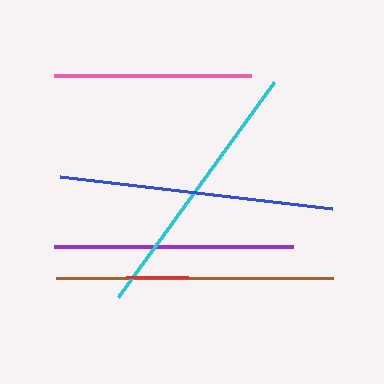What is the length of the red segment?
The red segment is approximately 62 pixels long.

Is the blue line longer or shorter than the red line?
The blue line is longer than the red line.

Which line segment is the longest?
The brown line is the longest at approximately 277 pixels.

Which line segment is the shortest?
The red line is the shortest at approximately 62 pixels.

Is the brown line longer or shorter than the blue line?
The brown line is longer than the blue line.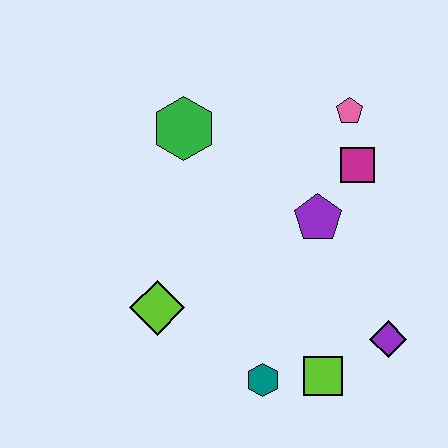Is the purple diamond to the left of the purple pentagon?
No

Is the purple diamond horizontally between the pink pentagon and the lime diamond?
No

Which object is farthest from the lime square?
The green hexagon is farthest from the lime square.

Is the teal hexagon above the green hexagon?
No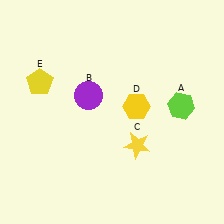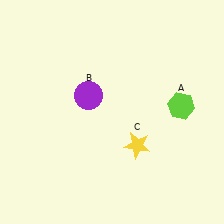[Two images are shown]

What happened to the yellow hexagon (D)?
The yellow hexagon (D) was removed in Image 2. It was in the top-right area of Image 1.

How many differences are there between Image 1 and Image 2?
There are 2 differences between the two images.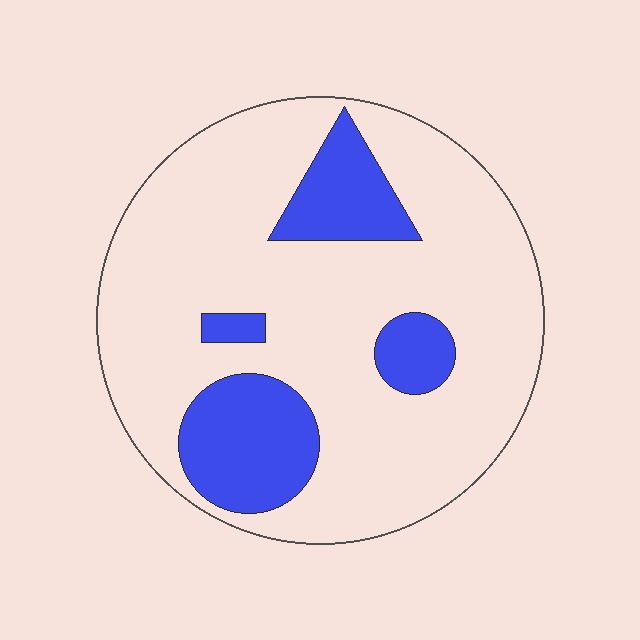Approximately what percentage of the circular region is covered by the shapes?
Approximately 20%.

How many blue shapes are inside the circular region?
4.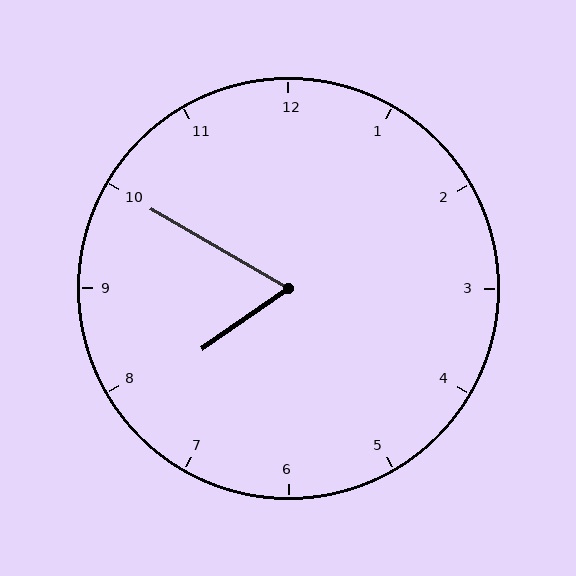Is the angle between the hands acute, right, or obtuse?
It is acute.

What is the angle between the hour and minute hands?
Approximately 65 degrees.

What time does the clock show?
7:50.